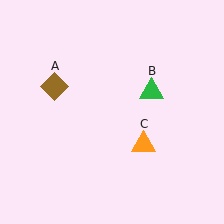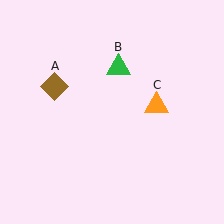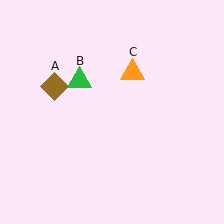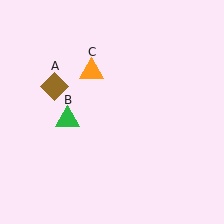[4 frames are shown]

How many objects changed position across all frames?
2 objects changed position: green triangle (object B), orange triangle (object C).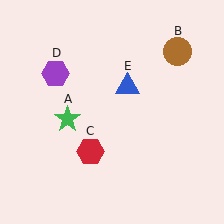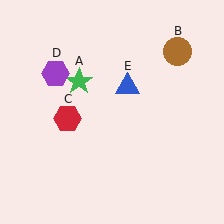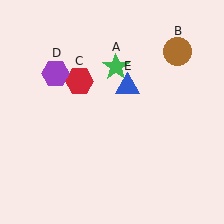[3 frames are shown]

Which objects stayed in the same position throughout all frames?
Brown circle (object B) and purple hexagon (object D) and blue triangle (object E) remained stationary.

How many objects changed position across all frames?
2 objects changed position: green star (object A), red hexagon (object C).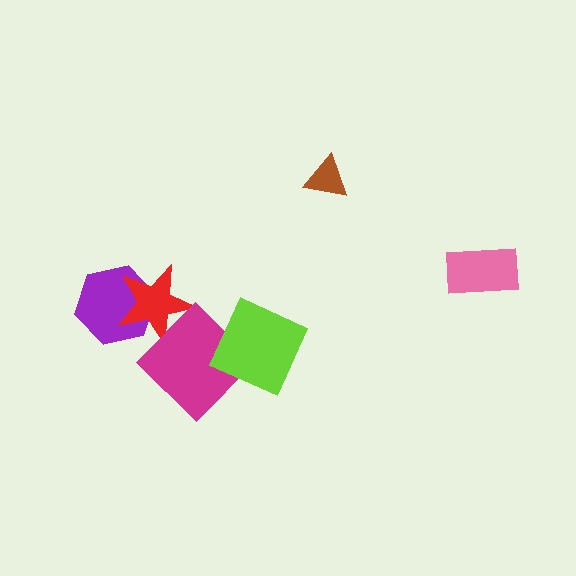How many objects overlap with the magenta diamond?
2 objects overlap with the magenta diamond.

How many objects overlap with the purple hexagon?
1 object overlaps with the purple hexagon.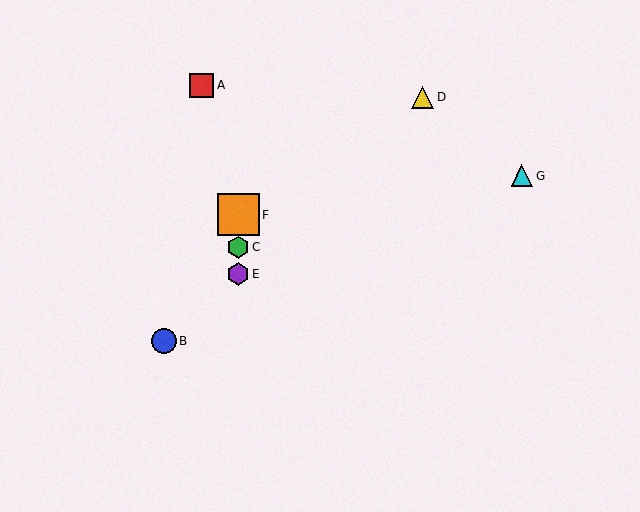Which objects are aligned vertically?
Objects C, E, F are aligned vertically.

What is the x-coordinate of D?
Object D is at x≈423.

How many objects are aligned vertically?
3 objects (C, E, F) are aligned vertically.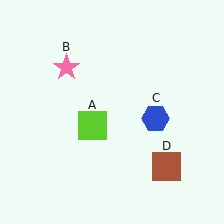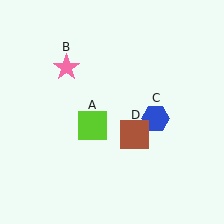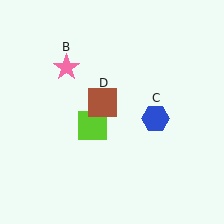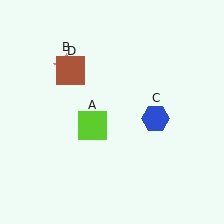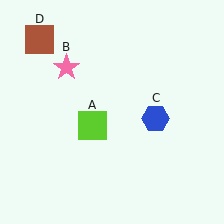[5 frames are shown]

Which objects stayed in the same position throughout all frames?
Lime square (object A) and pink star (object B) and blue hexagon (object C) remained stationary.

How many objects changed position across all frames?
1 object changed position: brown square (object D).